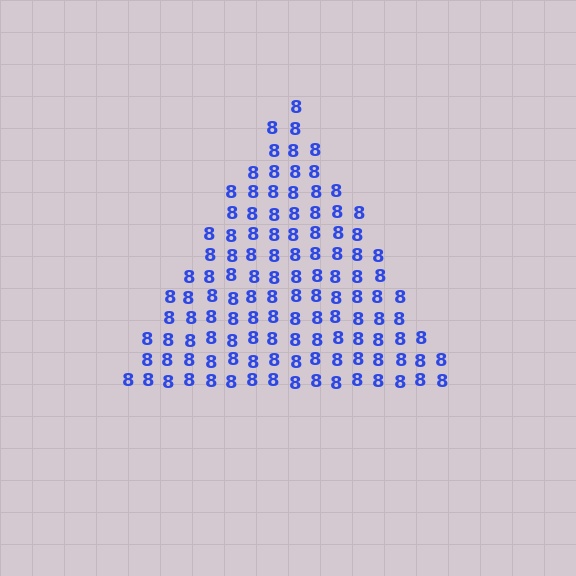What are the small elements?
The small elements are digit 8's.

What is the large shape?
The large shape is a triangle.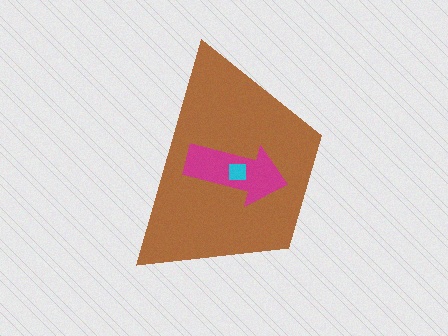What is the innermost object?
The cyan square.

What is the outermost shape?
The brown trapezoid.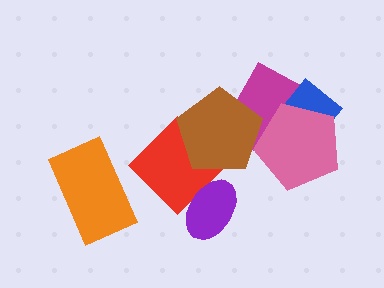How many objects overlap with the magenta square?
3 objects overlap with the magenta square.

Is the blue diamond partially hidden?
Yes, it is partially covered by another shape.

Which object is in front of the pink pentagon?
The brown pentagon is in front of the pink pentagon.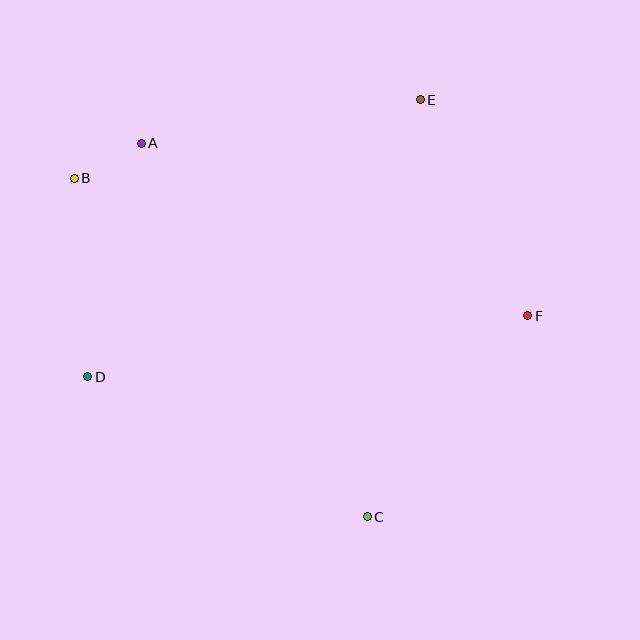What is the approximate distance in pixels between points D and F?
The distance between D and F is approximately 444 pixels.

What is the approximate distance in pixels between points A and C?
The distance between A and C is approximately 437 pixels.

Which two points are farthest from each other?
Points B and F are farthest from each other.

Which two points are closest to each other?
Points A and B are closest to each other.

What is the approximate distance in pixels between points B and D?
The distance between B and D is approximately 199 pixels.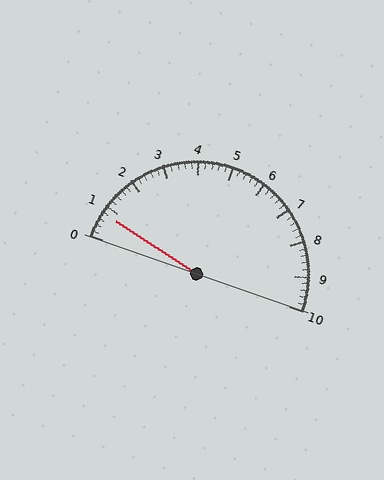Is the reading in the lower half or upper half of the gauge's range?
The reading is in the lower half of the range (0 to 10).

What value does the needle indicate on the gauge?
The needle indicates approximately 0.8.